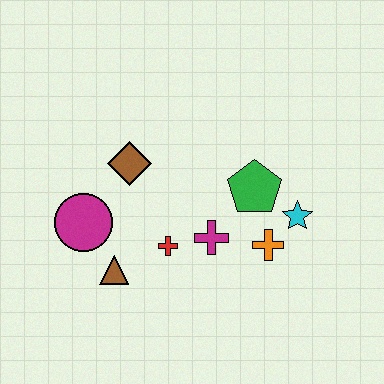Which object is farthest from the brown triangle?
The cyan star is farthest from the brown triangle.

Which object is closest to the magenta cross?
The red cross is closest to the magenta cross.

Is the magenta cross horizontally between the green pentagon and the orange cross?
No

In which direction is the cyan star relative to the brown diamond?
The cyan star is to the right of the brown diamond.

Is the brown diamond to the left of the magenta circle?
No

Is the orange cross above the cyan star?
No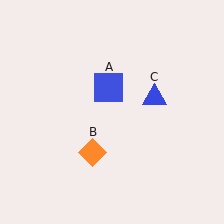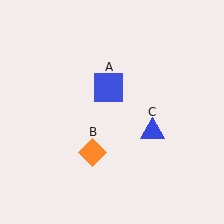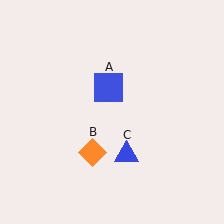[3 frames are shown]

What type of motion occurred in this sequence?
The blue triangle (object C) rotated clockwise around the center of the scene.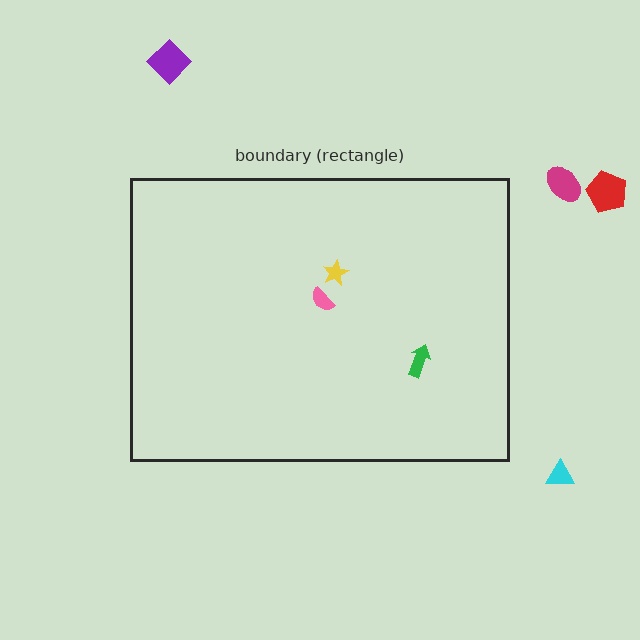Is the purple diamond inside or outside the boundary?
Outside.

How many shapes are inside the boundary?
3 inside, 4 outside.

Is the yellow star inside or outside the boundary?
Inside.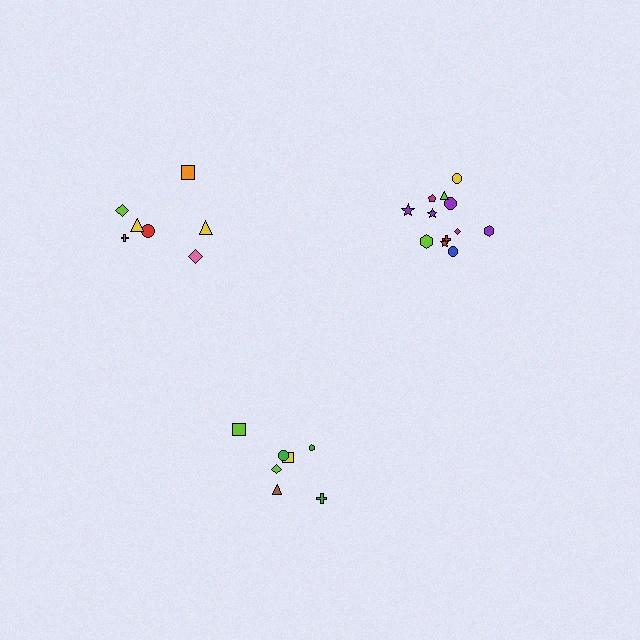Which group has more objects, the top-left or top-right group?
The top-right group.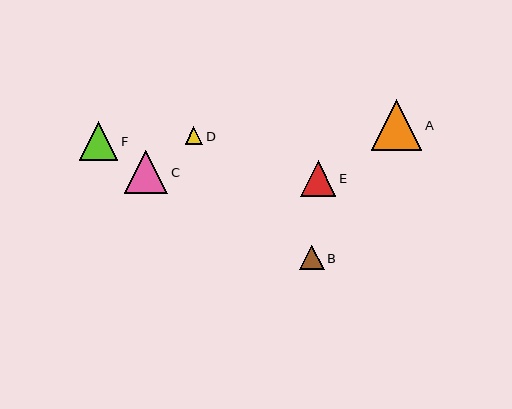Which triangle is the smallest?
Triangle D is the smallest with a size of approximately 18 pixels.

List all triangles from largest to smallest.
From largest to smallest: A, C, F, E, B, D.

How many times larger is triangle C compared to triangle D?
Triangle C is approximately 2.5 times the size of triangle D.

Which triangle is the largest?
Triangle A is the largest with a size of approximately 51 pixels.